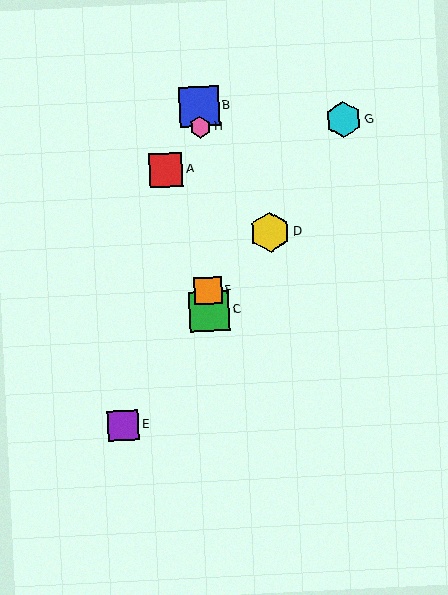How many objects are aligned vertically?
4 objects (B, C, F, H) are aligned vertically.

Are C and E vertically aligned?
No, C is at x≈209 and E is at x≈123.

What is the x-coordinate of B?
Object B is at x≈199.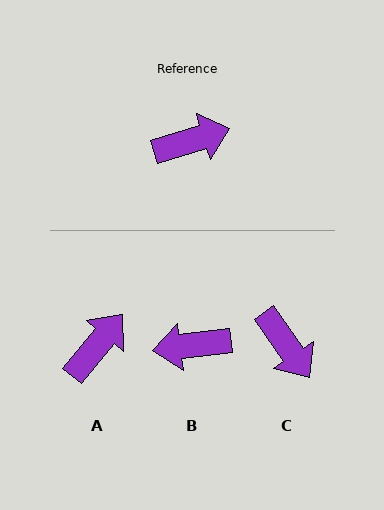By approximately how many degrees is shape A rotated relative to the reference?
Approximately 33 degrees counter-clockwise.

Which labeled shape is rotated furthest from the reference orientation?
B, about 170 degrees away.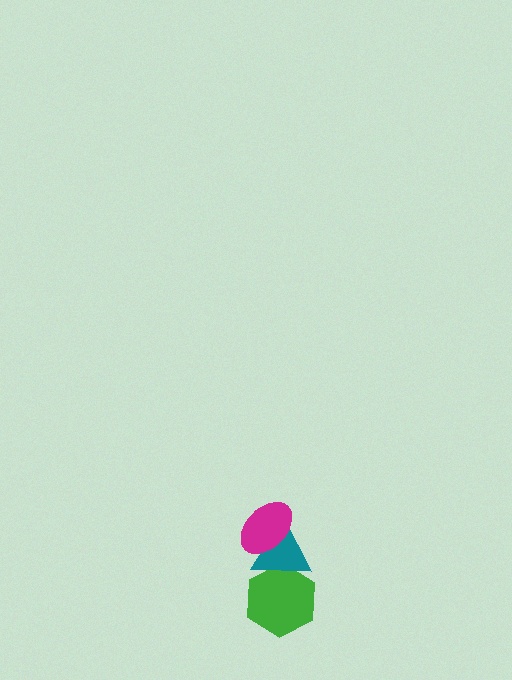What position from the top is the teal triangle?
The teal triangle is 2nd from the top.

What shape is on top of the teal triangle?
The magenta ellipse is on top of the teal triangle.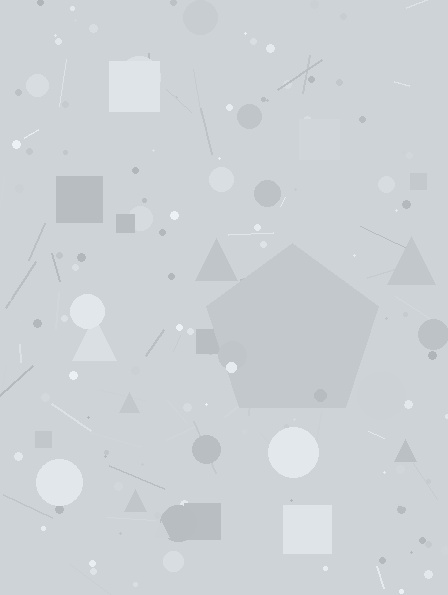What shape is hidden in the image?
A pentagon is hidden in the image.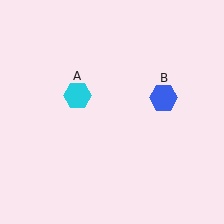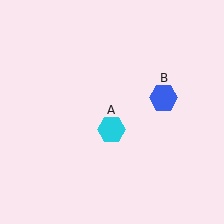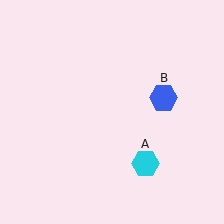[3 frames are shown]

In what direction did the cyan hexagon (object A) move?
The cyan hexagon (object A) moved down and to the right.